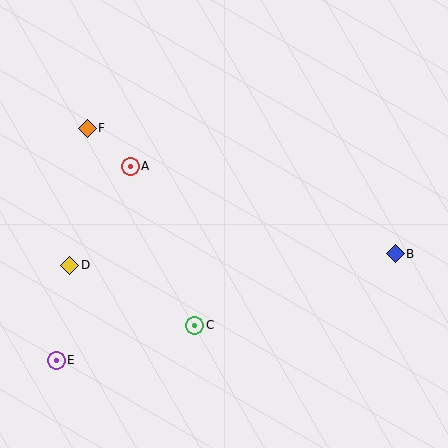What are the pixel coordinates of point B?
Point B is at (395, 254).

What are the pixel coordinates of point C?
Point C is at (195, 325).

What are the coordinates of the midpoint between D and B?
The midpoint between D and B is at (233, 260).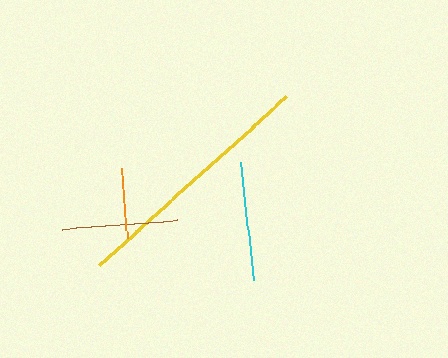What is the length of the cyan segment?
The cyan segment is approximately 118 pixels long.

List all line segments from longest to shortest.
From longest to shortest: yellow, cyan, brown, orange.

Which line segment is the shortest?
The orange line is the shortest at approximately 70 pixels.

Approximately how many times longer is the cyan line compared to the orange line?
The cyan line is approximately 1.7 times the length of the orange line.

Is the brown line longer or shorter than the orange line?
The brown line is longer than the orange line.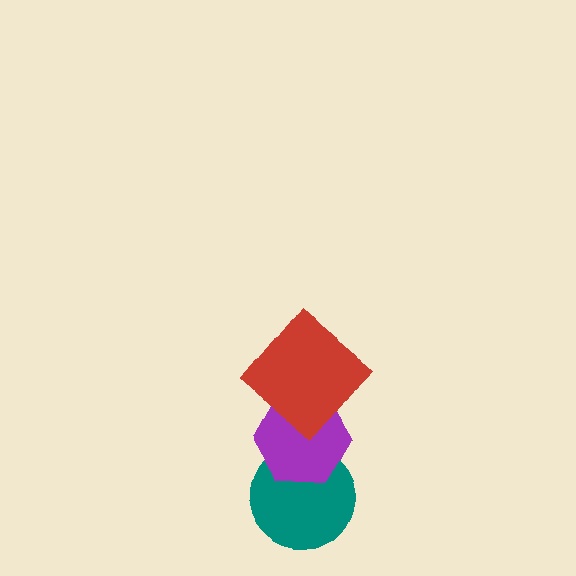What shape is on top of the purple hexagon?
The red diamond is on top of the purple hexagon.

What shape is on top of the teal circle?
The purple hexagon is on top of the teal circle.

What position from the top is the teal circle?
The teal circle is 3rd from the top.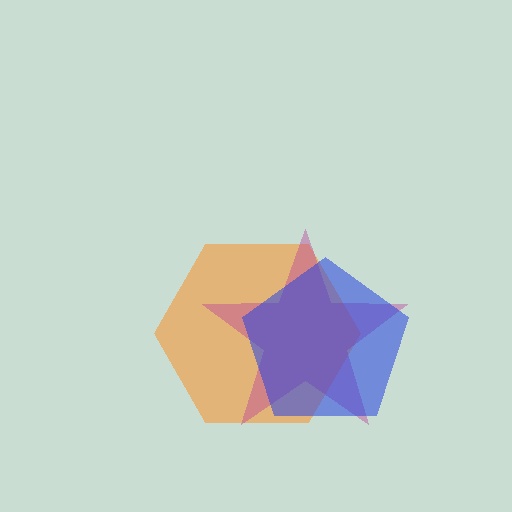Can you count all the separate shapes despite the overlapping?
Yes, there are 3 separate shapes.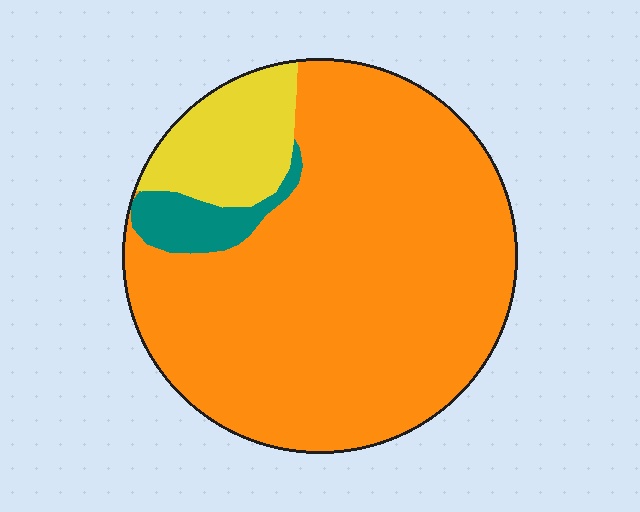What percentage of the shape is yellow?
Yellow takes up about one eighth (1/8) of the shape.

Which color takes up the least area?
Teal, at roughly 5%.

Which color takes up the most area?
Orange, at roughly 80%.